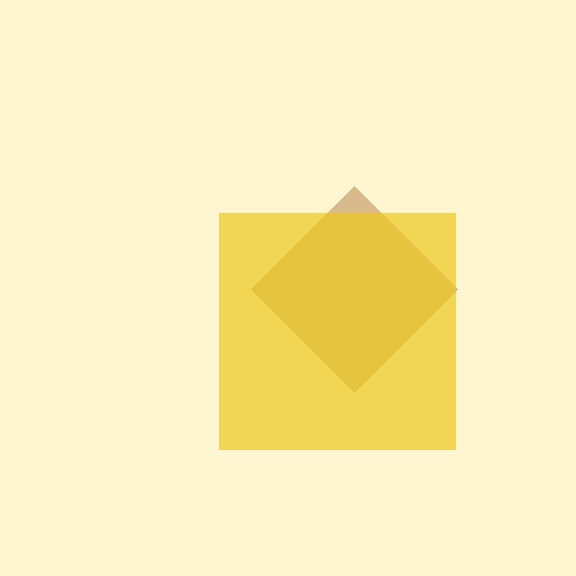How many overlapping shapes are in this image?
There are 2 overlapping shapes in the image.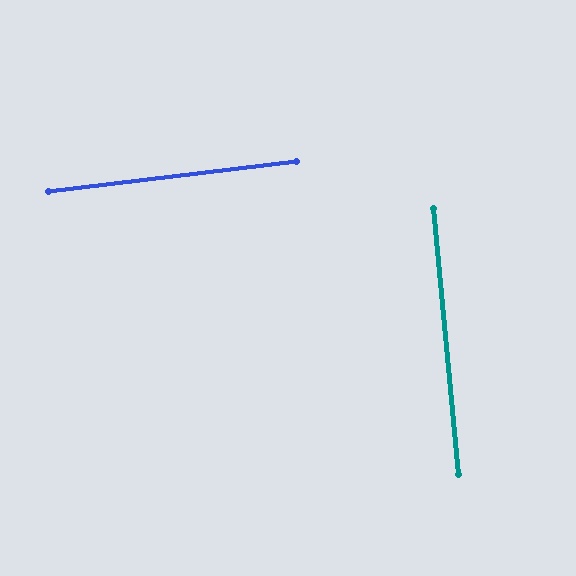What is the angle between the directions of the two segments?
Approximately 88 degrees.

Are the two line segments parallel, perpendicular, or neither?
Perpendicular — they meet at approximately 88°.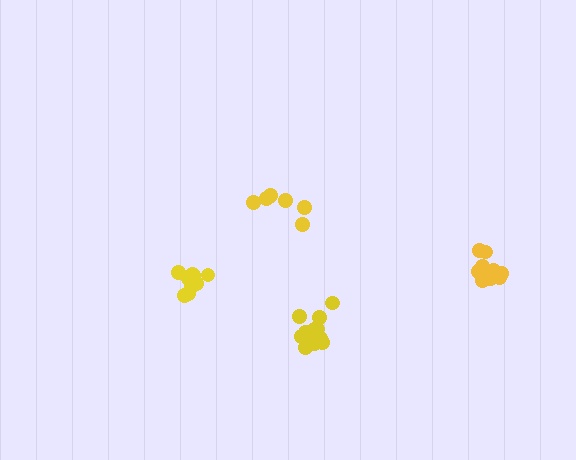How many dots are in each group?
Group 1: 7 dots, Group 2: 9 dots, Group 3: 11 dots, Group 4: 10 dots (37 total).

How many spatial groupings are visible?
There are 4 spatial groupings.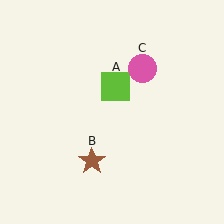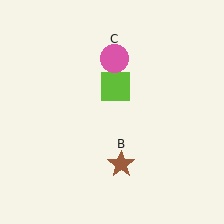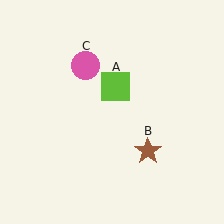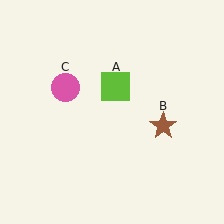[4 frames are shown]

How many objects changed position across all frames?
2 objects changed position: brown star (object B), pink circle (object C).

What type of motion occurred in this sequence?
The brown star (object B), pink circle (object C) rotated counterclockwise around the center of the scene.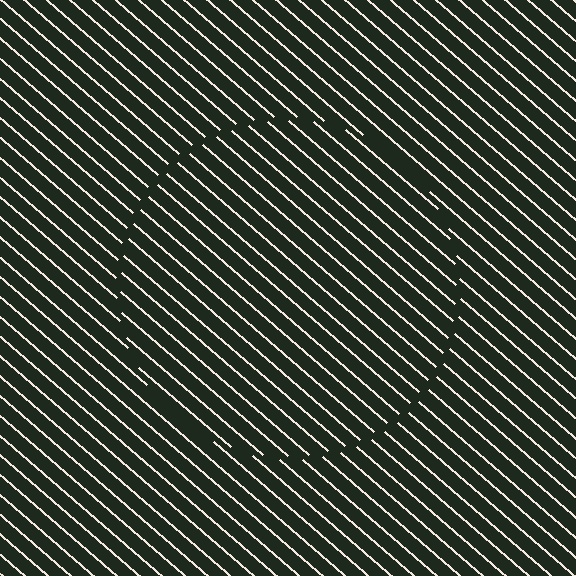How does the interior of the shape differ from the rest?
The interior of the shape contains the same grating, shifted by half a period — the contour is defined by the phase discontinuity where line-ends from the inner and outer gratings abut.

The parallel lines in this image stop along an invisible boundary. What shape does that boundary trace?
An illusory circle. The interior of the shape contains the same grating, shifted by half a period — the contour is defined by the phase discontinuity where line-ends from the inner and outer gratings abut.